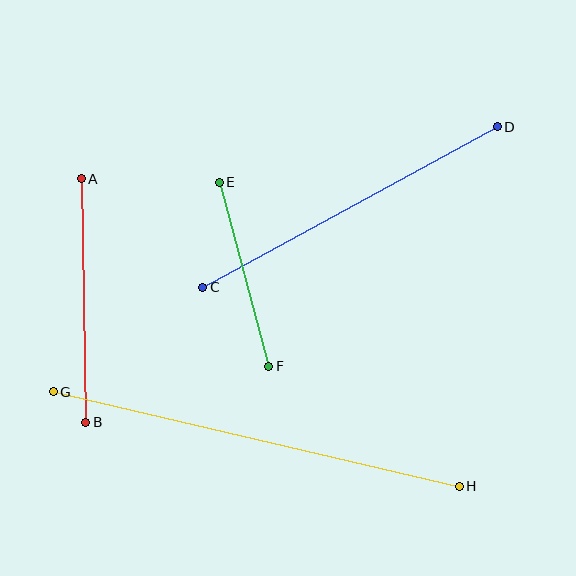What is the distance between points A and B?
The distance is approximately 244 pixels.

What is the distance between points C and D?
The distance is approximately 335 pixels.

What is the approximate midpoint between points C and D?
The midpoint is at approximately (350, 207) pixels.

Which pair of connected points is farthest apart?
Points G and H are farthest apart.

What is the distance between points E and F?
The distance is approximately 191 pixels.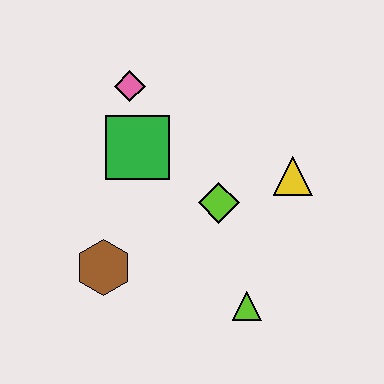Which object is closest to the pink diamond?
The green square is closest to the pink diamond.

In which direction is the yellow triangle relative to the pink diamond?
The yellow triangle is to the right of the pink diamond.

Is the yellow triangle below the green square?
Yes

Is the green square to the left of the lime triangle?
Yes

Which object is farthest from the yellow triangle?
The brown hexagon is farthest from the yellow triangle.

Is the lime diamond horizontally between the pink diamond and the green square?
No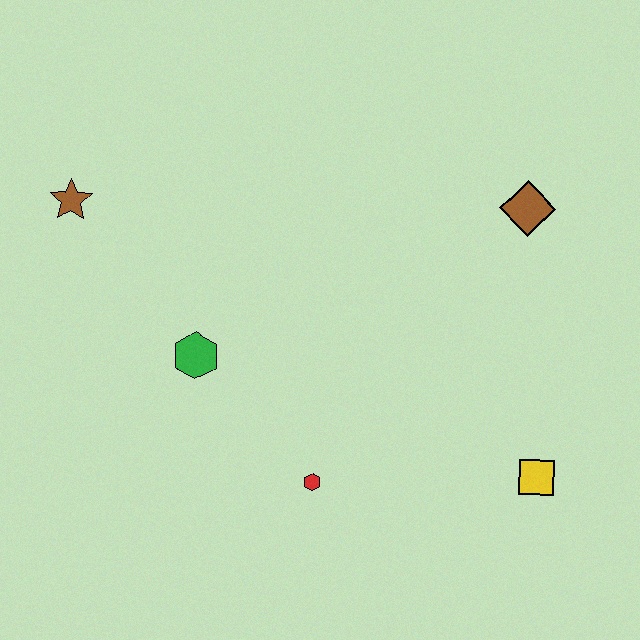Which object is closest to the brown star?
The green hexagon is closest to the brown star.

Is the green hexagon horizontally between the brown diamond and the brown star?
Yes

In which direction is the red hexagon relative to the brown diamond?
The red hexagon is below the brown diamond.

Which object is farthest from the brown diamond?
The brown star is farthest from the brown diamond.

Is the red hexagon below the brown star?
Yes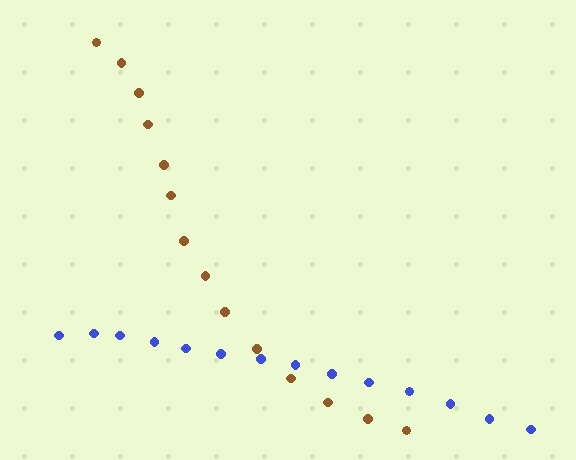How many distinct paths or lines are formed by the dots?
There are 2 distinct paths.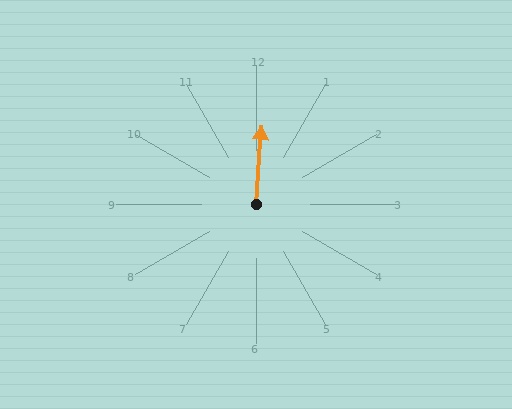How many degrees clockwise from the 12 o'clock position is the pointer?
Approximately 4 degrees.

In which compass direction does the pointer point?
North.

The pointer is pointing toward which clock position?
Roughly 12 o'clock.